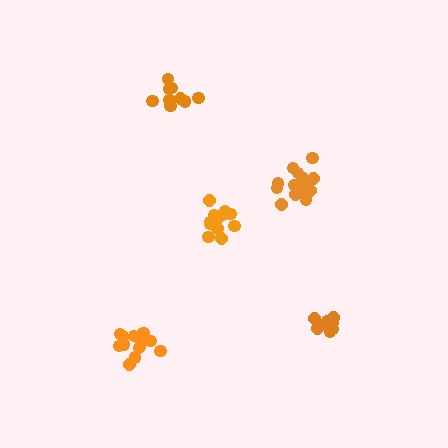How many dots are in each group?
Group 1: 14 dots, Group 2: 14 dots, Group 3: 10 dots, Group 4: 9 dots, Group 5: 14 dots (61 total).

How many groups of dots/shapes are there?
There are 5 groups.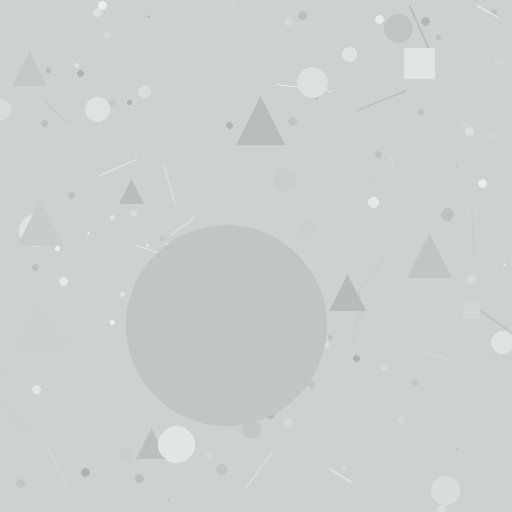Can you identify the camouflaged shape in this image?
The camouflaged shape is a circle.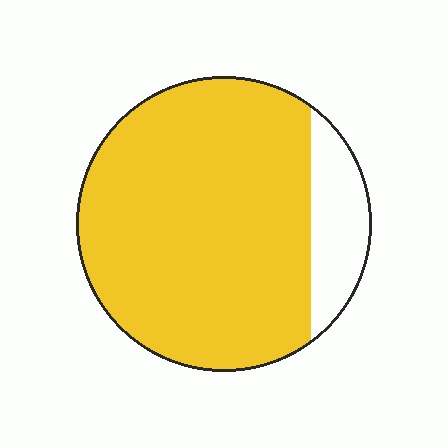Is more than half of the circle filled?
Yes.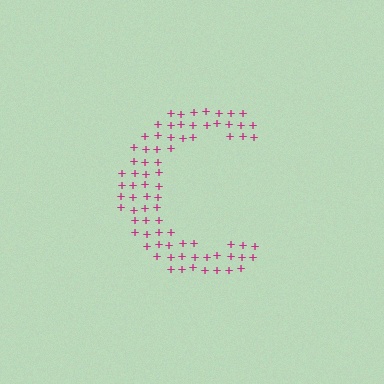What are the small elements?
The small elements are plus signs.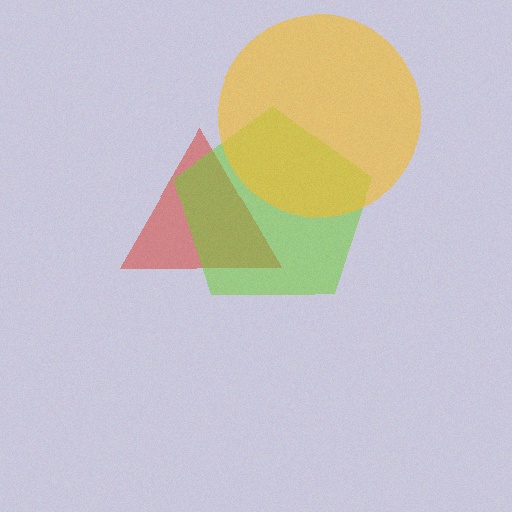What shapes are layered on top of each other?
The layered shapes are: a red triangle, a lime pentagon, a yellow circle.